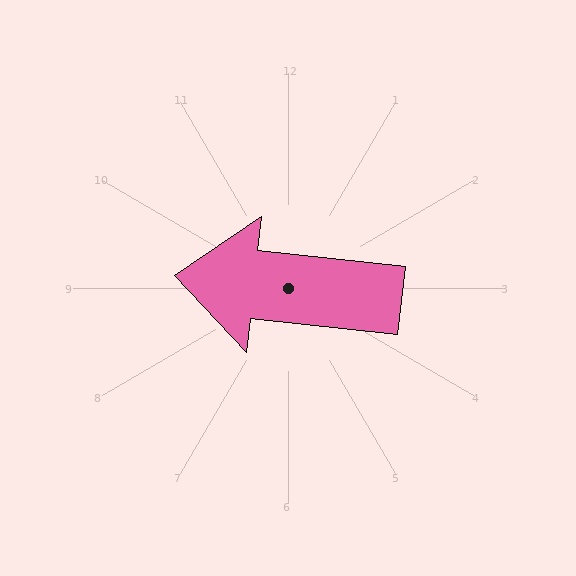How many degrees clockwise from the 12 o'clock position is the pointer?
Approximately 276 degrees.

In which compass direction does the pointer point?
West.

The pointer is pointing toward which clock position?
Roughly 9 o'clock.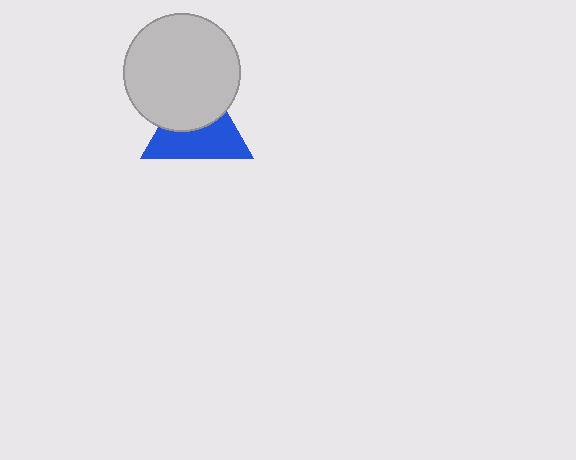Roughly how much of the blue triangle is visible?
About half of it is visible (roughly 56%).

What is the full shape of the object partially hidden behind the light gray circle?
The partially hidden object is a blue triangle.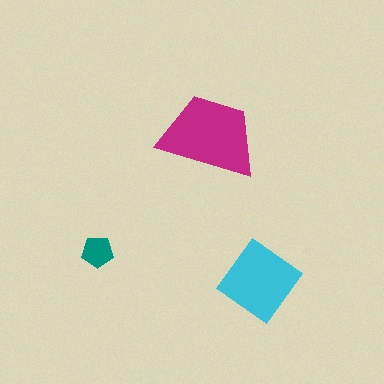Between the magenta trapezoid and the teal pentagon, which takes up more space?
The magenta trapezoid.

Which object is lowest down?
The cyan diamond is bottommost.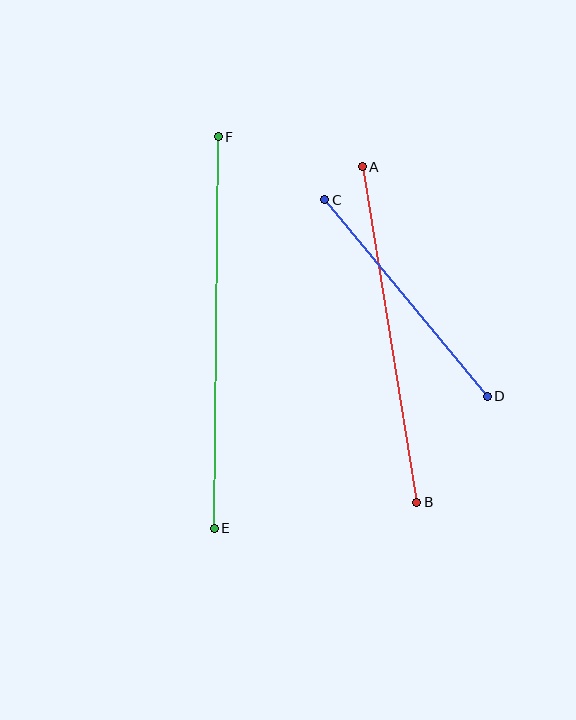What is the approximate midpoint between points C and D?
The midpoint is at approximately (406, 298) pixels.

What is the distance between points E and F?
The distance is approximately 391 pixels.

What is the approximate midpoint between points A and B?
The midpoint is at approximately (390, 335) pixels.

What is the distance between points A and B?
The distance is approximately 340 pixels.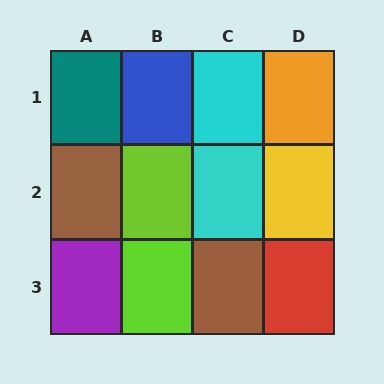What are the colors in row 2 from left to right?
Brown, lime, cyan, yellow.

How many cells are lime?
2 cells are lime.